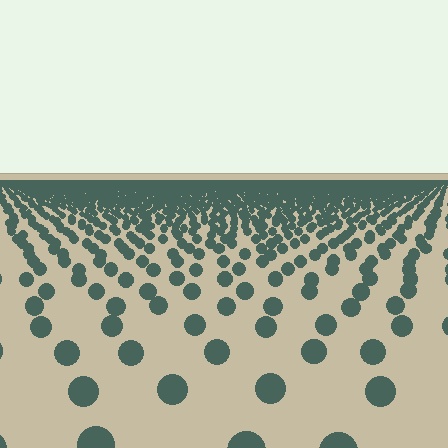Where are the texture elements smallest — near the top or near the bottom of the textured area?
Near the top.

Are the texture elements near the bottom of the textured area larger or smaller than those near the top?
Larger. Near the bottom, elements are closer to the viewer and appear at a bigger on-screen size.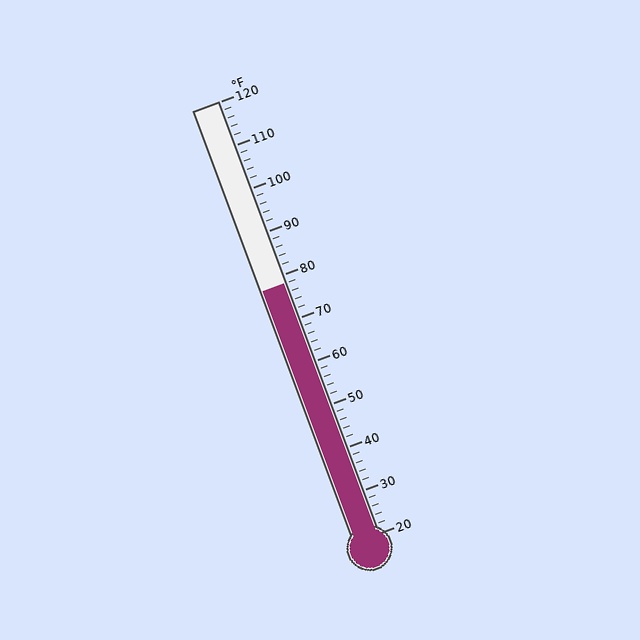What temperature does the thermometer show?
The thermometer shows approximately 78°F.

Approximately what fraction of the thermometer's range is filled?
The thermometer is filled to approximately 60% of its range.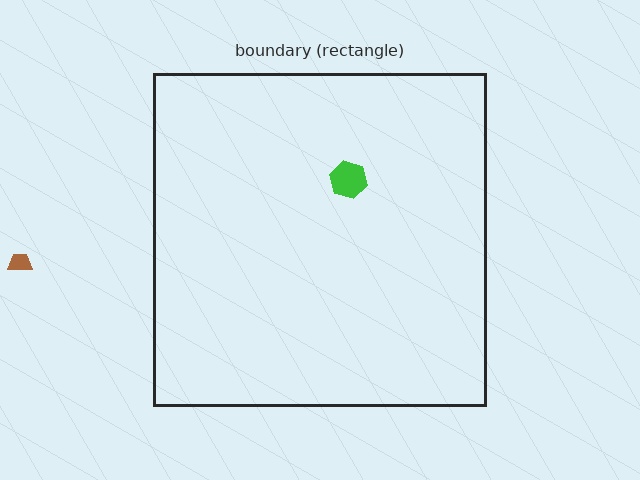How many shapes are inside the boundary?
1 inside, 1 outside.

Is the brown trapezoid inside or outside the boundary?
Outside.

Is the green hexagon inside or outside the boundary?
Inside.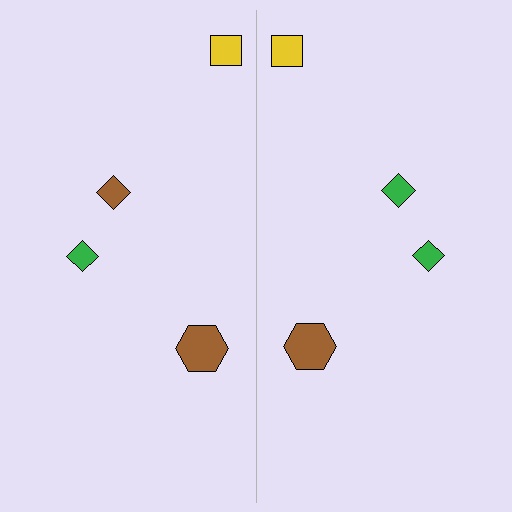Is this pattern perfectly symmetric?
No, the pattern is not perfectly symmetric. The green diamond on the right side breaks the symmetry — its mirror counterpart is brown.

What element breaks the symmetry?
The green diamond on the right side breaks the symmetry — its mirror counterpart is brown.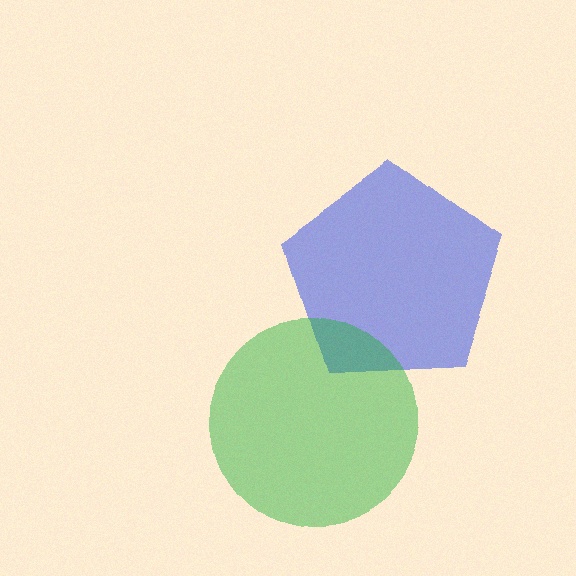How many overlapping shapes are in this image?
There are 2 overlapping shapes in the image.